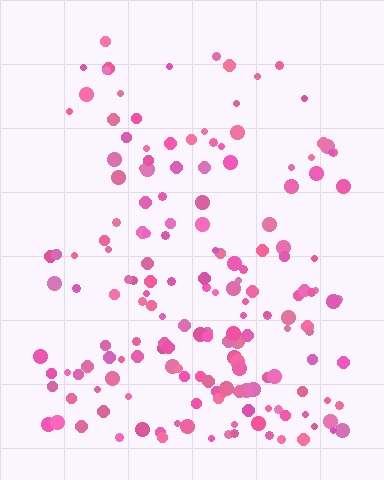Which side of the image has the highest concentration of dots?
The bottom.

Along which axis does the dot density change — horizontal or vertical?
Vertical.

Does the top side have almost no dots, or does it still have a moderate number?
Still a moderate number, just noticeably fewer than the bottom.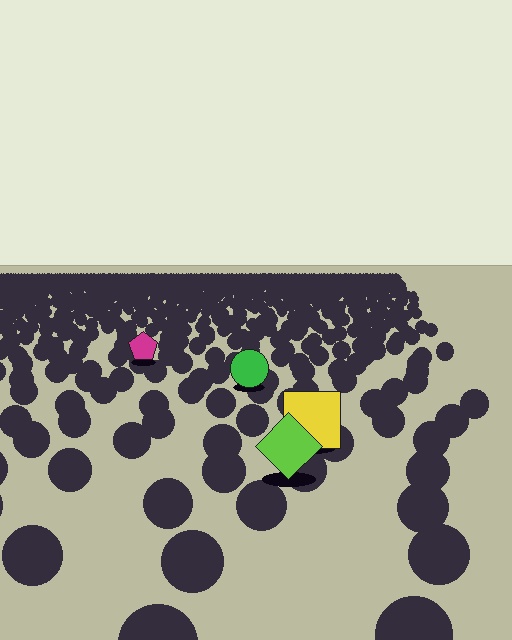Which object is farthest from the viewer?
The magenta pentagon is farthest from the viewer. It appears smaller and the ground texture around it is denser.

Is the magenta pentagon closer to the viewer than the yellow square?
No. The yellow square is closer — you can tell from the texture gradient: the ground texture is coarser near it.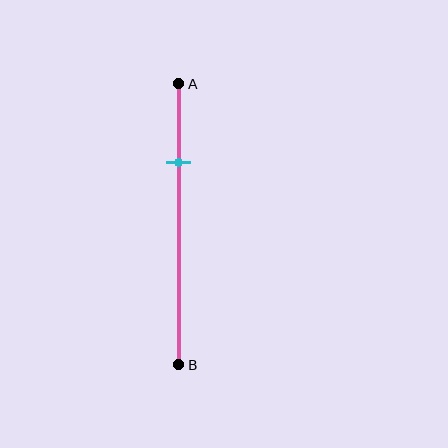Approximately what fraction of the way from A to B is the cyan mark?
The cyan mark is approximately 30% of the way from A to B.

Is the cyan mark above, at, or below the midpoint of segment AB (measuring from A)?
The cyan mark is above the midpoint of segment AB.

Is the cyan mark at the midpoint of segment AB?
No, the mark is at about 30% from A, not at the 50% midpoint.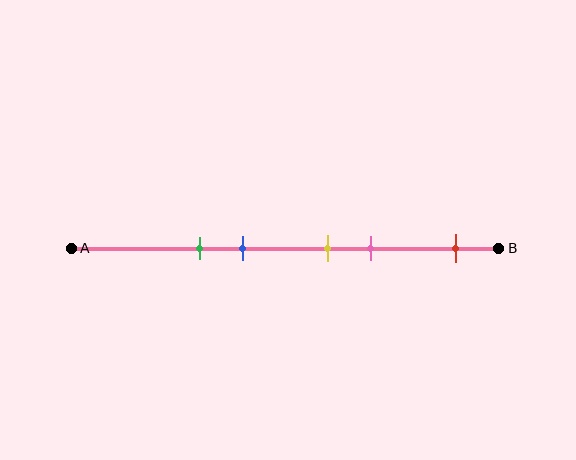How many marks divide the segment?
There are 5 marks dividing the segment.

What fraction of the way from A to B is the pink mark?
The pink mark is approximately 70% (0.7) of the way from A to B.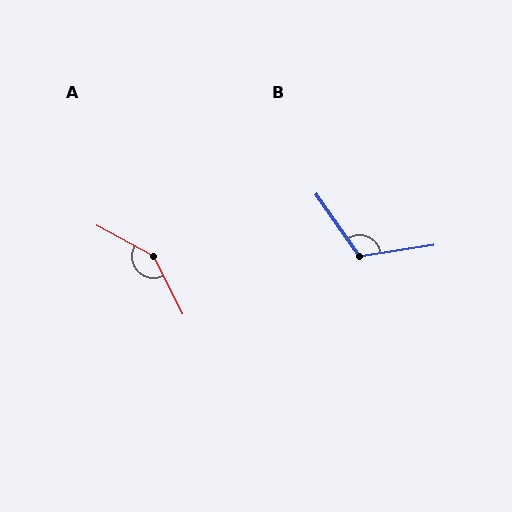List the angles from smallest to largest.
B (116°), A (145°).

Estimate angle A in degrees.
Approximately 145 degrees.